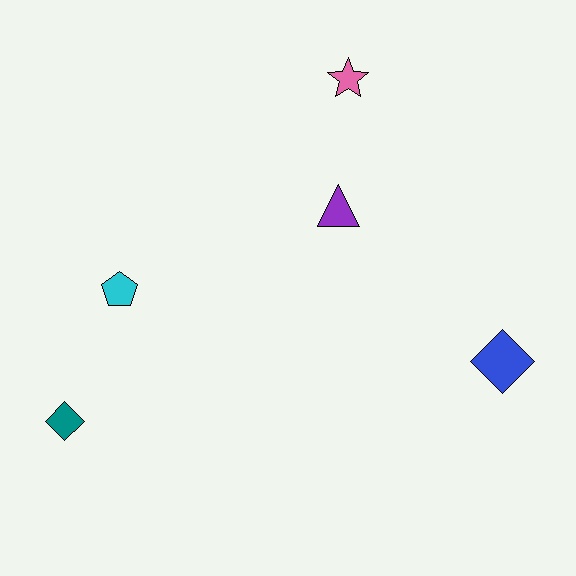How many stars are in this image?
There is 1 star.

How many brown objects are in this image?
There are no brown objects.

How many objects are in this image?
There are 5 objects.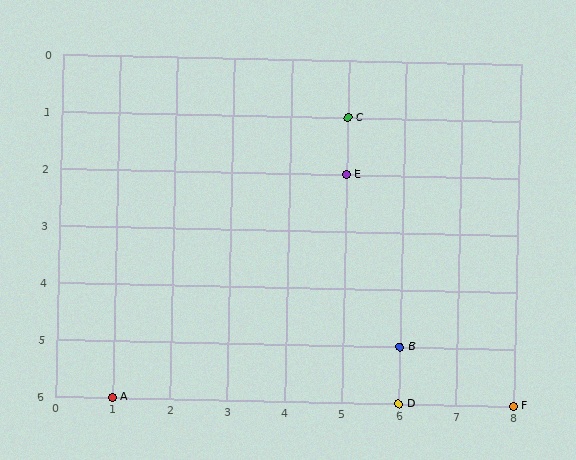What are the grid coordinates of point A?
Point A is at grid coordinates (1, 6).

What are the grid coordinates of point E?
Point E is at grid coordinates (5, 2).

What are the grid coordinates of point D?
Point D is at grid coordinates (6, 6).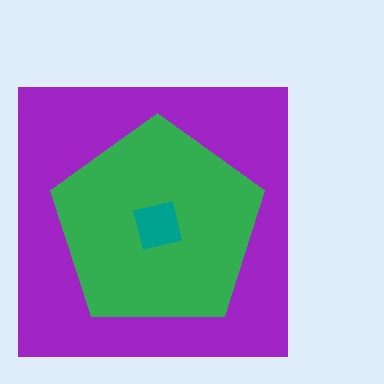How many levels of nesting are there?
3.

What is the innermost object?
The teal square.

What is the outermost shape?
The purple square.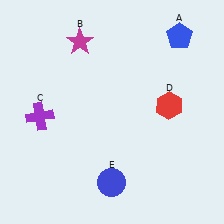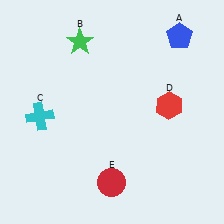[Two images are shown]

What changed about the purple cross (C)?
In Image 1, C is purple. In Image 2, it changed to cyan.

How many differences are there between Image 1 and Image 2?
There are 3 differences between the two images.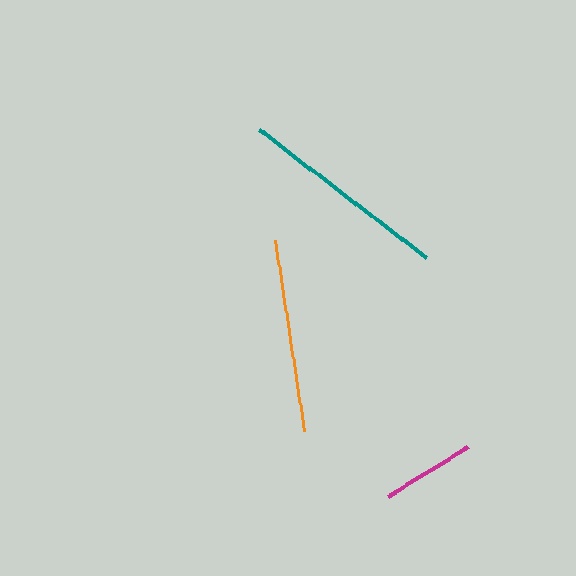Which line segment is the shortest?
The magenta line is the shortest at approximately 94 pixels.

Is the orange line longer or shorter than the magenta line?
The orange line is longer than the magenta line.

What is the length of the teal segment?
The teal segment is approximately 211 pixels long.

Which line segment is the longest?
The teal line is the longest at approximately 211 pixels.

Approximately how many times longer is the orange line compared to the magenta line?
The orange line is approximately 2.1 times the length of the magenta line.